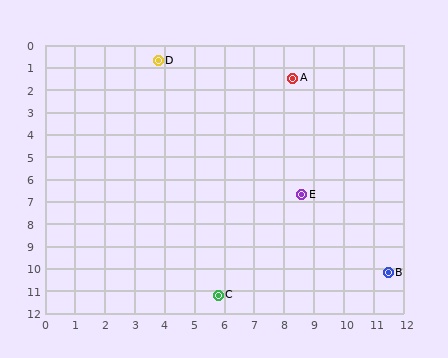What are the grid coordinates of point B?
Point B is at approximately (11.5, 10.2).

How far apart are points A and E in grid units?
Points A and E are about 5.2 grid units apart.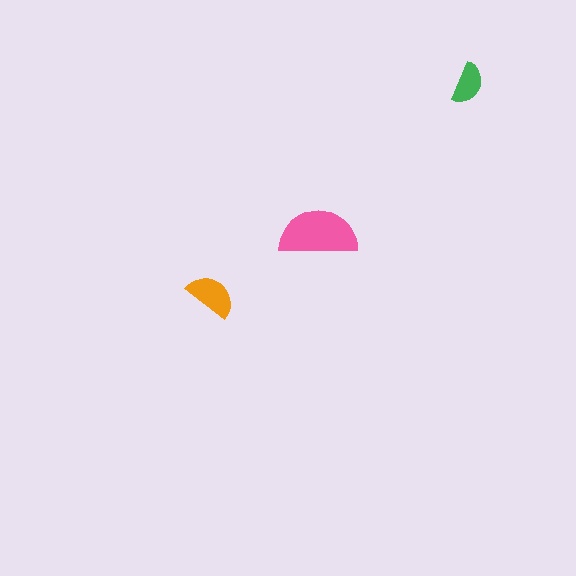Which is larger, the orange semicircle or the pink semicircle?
The pink one.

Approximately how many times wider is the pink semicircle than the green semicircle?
About 2 times wider.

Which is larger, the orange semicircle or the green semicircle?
The orange one.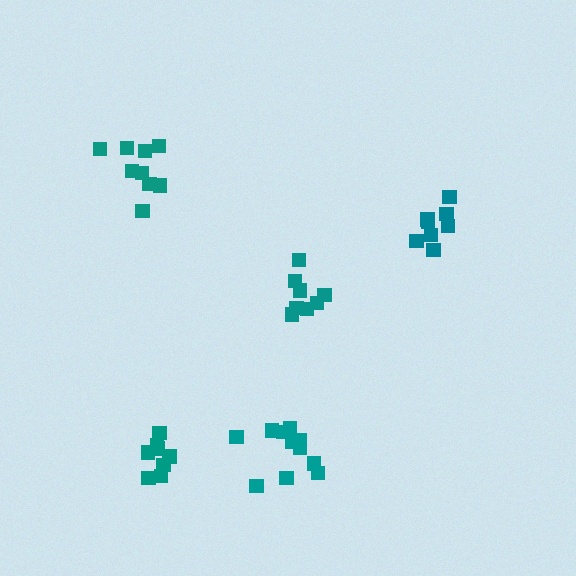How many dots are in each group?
Group 1: 9 dots, Group 2: 8 dots, Group 3: 8 dots, Group 4: 11 dots, Group 5: 8 dots (44 total).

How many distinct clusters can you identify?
There are 5 distinct clusters.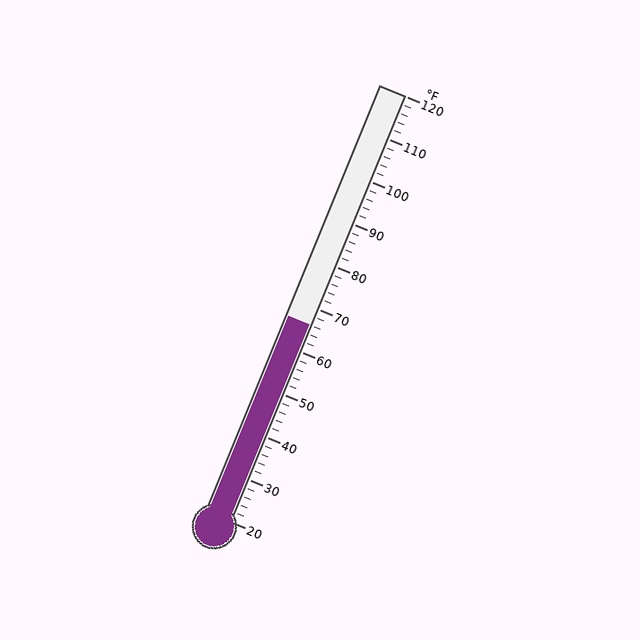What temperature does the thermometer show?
The thermometer shows approximately 66°F.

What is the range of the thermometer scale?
The thermometer scale ranges from 20°F to 120°F.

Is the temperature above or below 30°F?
The temperature is above 30°F.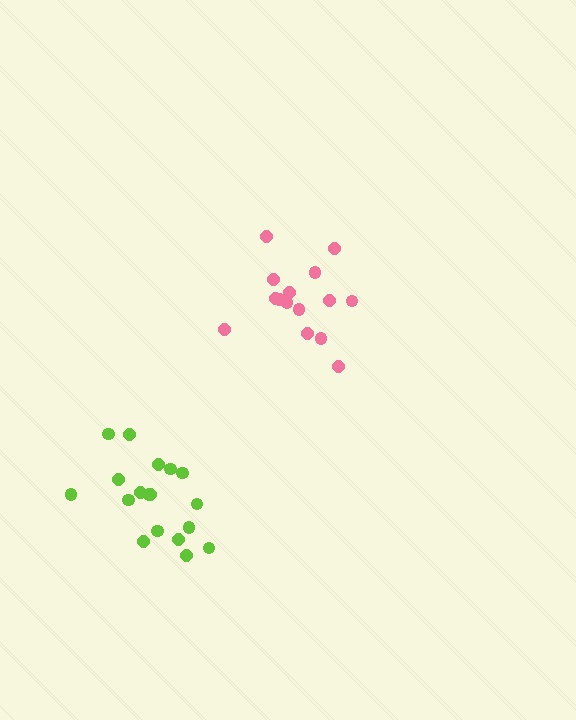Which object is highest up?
The pink cluster is topmost.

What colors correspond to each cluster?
The clusters are colored: lime, pink.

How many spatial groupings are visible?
There are 2 spatial groupings.